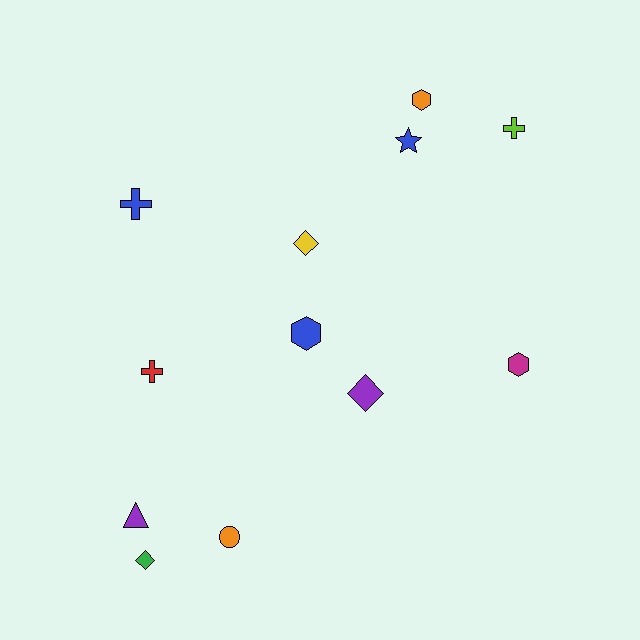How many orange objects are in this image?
There are 2 orange objects.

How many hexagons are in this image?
There are 3 hexagons.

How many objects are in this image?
There are 12 objects.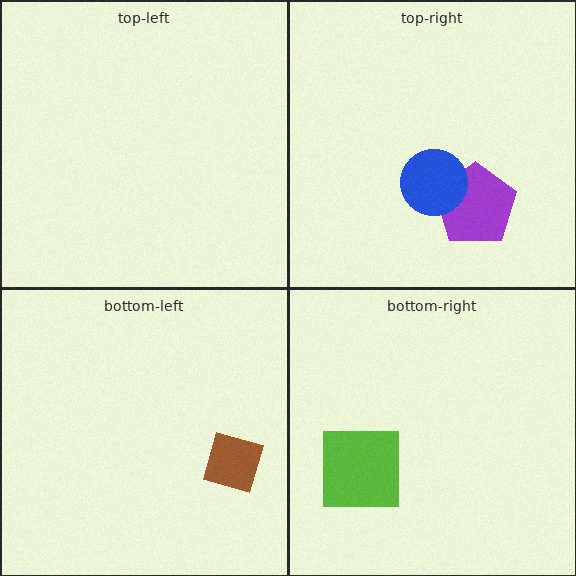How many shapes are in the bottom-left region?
1.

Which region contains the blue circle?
The top-right region.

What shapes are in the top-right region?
The purple pentagon, the blue circle.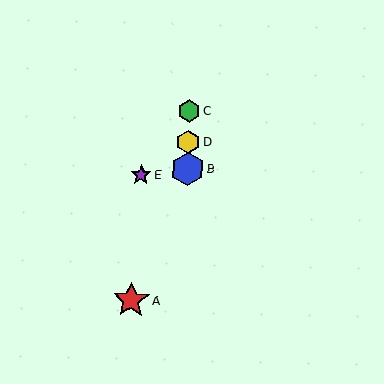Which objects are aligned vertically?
Objects B, C, D are aligned vertically.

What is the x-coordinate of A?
Object A is at x≈131.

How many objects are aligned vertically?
3 objects (B, C, D) are aligned vertically.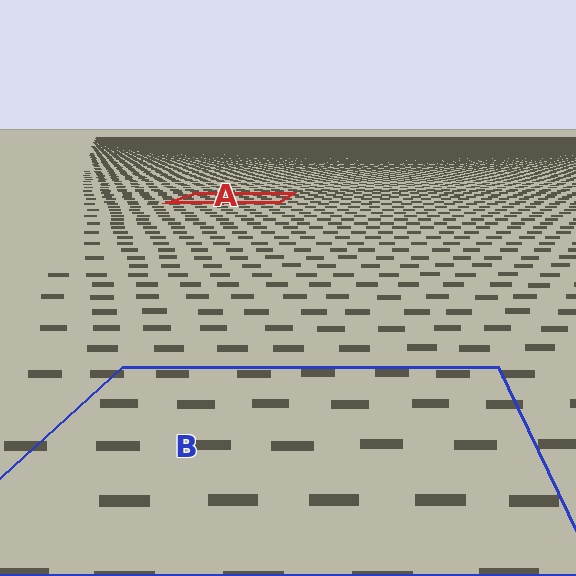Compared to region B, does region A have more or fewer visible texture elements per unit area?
Region A has more texture elements per unit area — they are packed more densely because it is farther away.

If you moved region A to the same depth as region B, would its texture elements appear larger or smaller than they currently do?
They would appear larger. At a closer depth, the same texture elements are projected at a bigger on-screen size.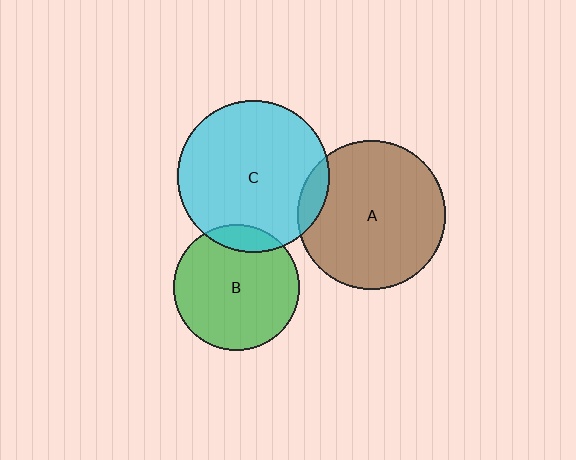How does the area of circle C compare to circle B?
Approximately 1.5 times.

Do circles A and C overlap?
Yes.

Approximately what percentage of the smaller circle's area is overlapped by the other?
Approximately 10%.